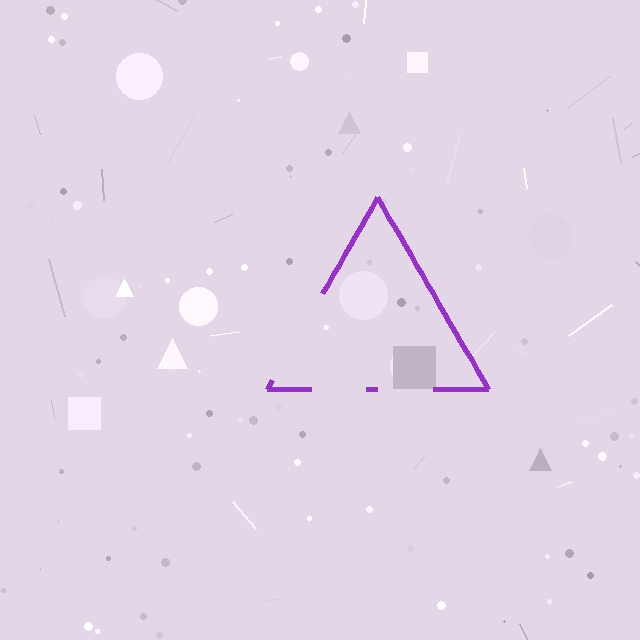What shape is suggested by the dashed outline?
The dashed outline suggests a triangle.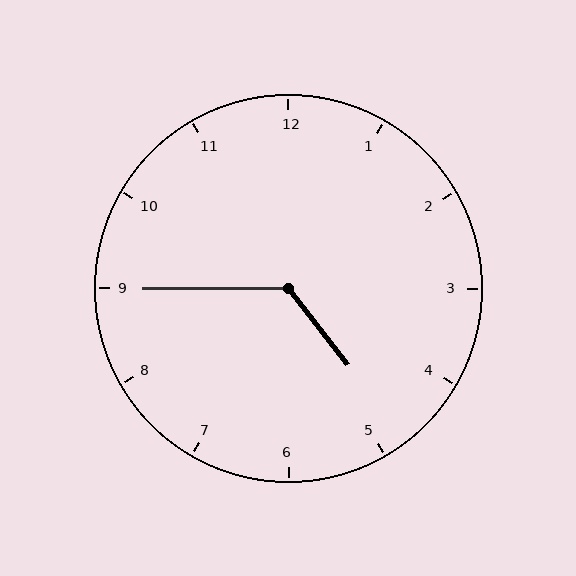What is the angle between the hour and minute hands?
Approximately 128 degrees.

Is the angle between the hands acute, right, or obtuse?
It is obtuse.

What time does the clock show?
4:45.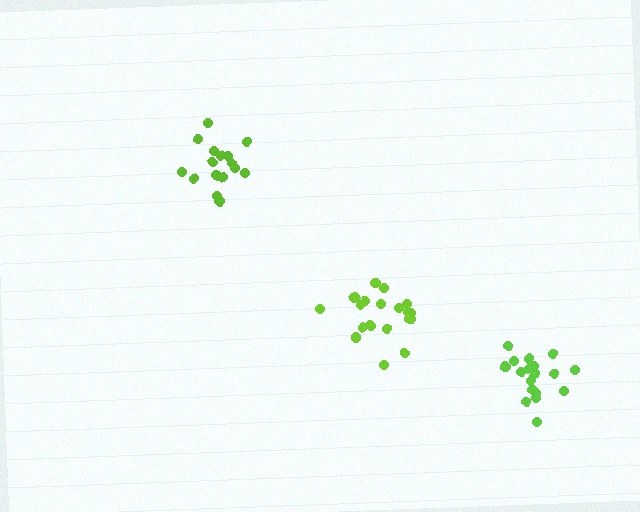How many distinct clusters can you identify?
There are 3 distinct clusters.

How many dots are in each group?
Group 1: 20 dots, Group 2: 18 dots, Group 3: 19 dots (57 total).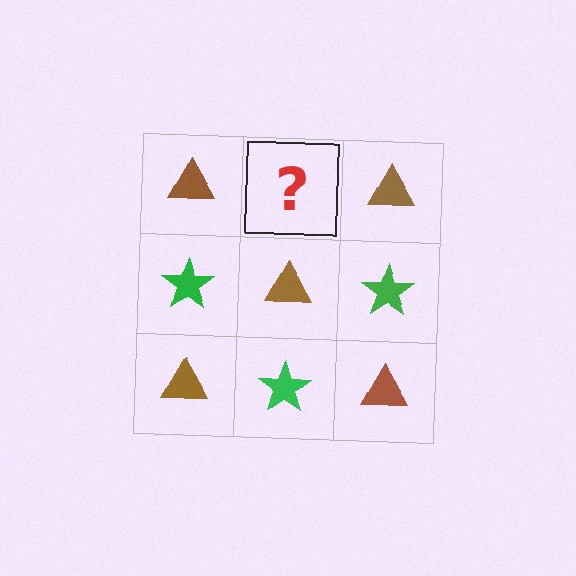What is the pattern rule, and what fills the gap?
The rule is that it alternates brown triangle and green star in a checkerboard pattern. The gap should be filled with a green star.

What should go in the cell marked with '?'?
The missing cell should contain a green star.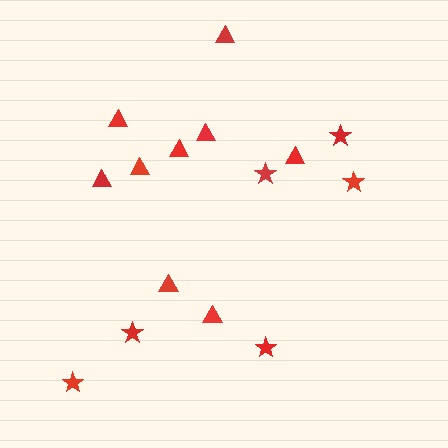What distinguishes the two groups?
There are 2 groups: one group of triangles (9) and one group of stars (6).